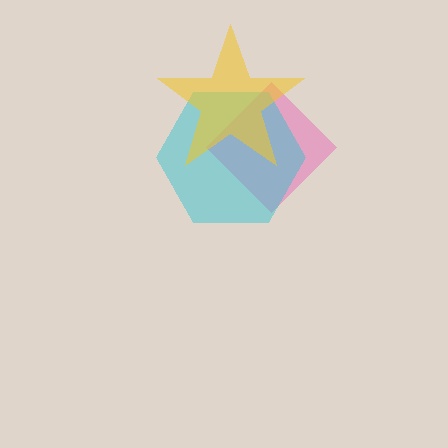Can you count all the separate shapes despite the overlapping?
Yes, there are 3 separate shapes.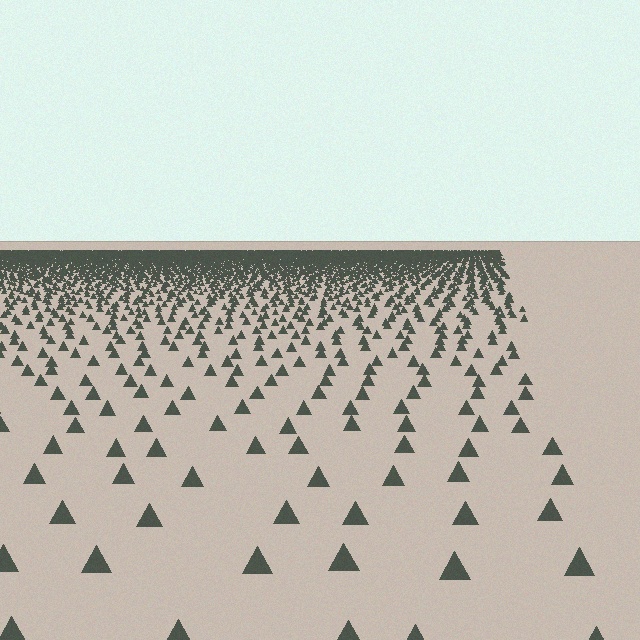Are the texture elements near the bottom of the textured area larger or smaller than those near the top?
Larger. Near the bottom, elements are closer to the viewer and appear at a bigger on-screen size.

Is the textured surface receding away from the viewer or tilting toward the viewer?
The surface is receding away from the viewer. Texture elements get smaller and denser toward the top.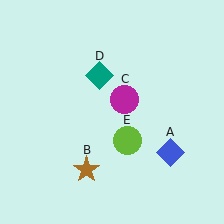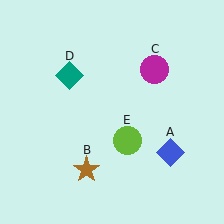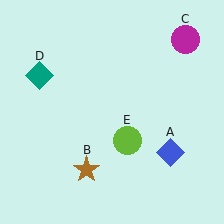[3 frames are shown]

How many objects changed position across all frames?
2 objects changed position: magenta circle (object C), teal diamond (object D).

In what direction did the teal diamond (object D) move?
The teal diamond (object D) moved left.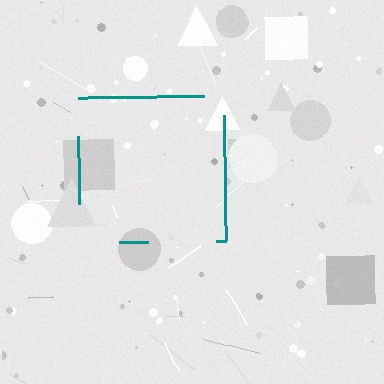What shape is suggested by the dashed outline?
The dashed outline suggests a square.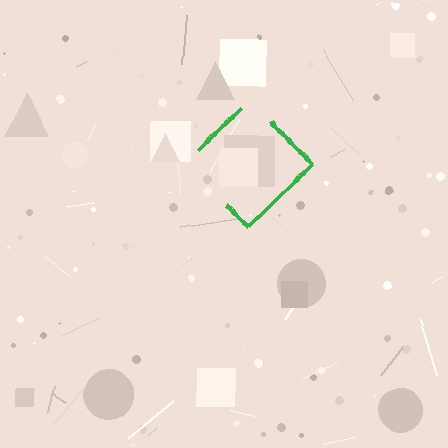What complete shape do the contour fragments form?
The contour fragments form a diamond.